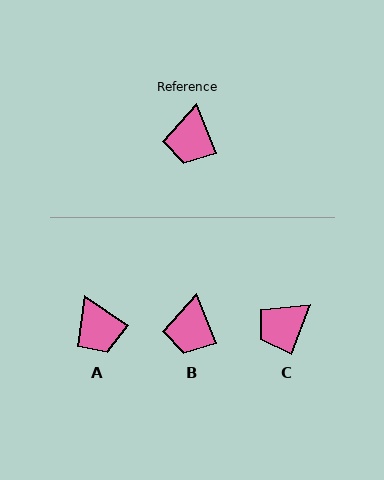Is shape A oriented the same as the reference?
No, it is off by about 34 degrees.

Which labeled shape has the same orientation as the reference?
B.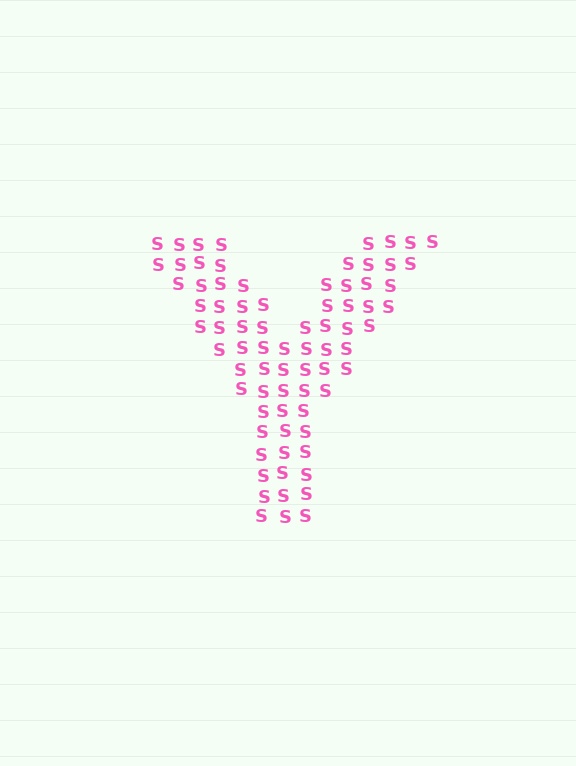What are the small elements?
The small elements are letter S's.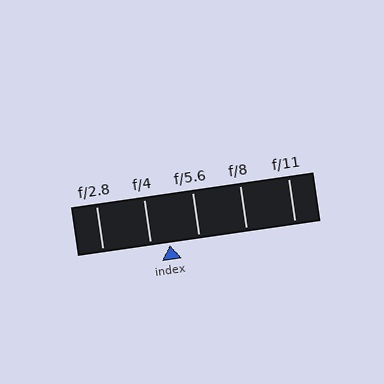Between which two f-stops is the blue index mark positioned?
The index mark is between f/4 and f/5.6.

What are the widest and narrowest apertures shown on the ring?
The widest aperture shown is f/2.8 and the narrowest is f/11.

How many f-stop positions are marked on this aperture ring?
There are 5 f-stop positions marked.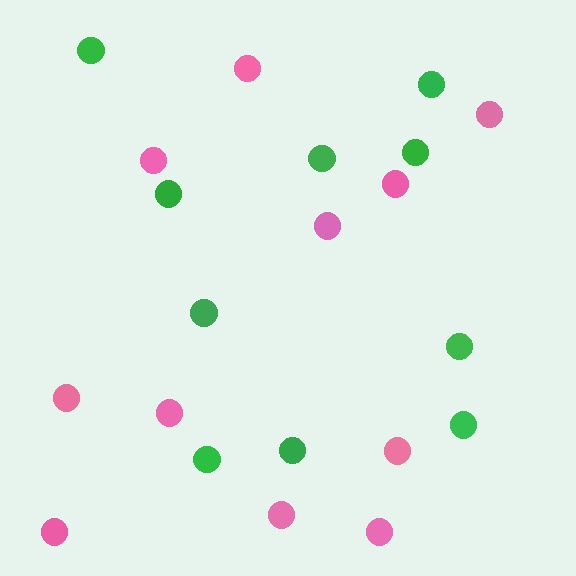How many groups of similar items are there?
There are 2 groups: one group of green circles (10) and one group of pink circles (11).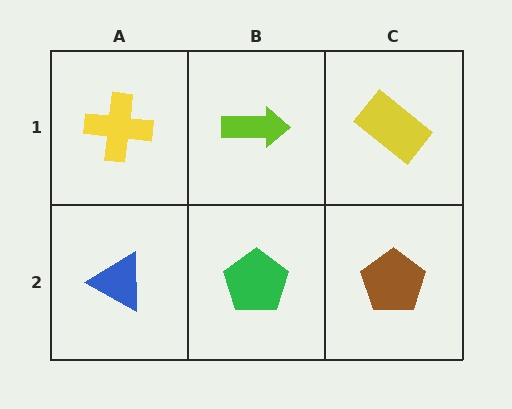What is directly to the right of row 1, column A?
A lime arrow.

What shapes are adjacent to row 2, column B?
A lime arrow (row 1, column B), a blue triangle (row 2, column A), a brown pentagon (row 2, column C).